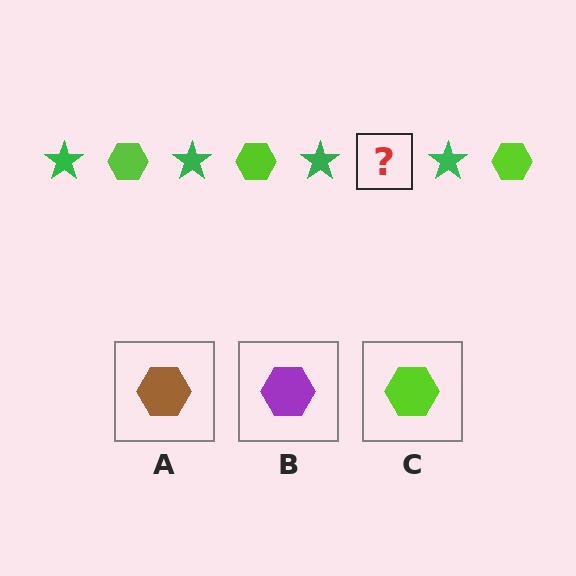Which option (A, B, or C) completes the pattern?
C.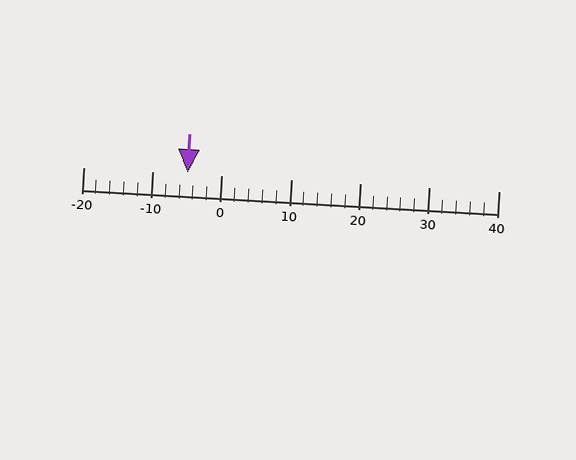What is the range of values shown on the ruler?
The ruler shows values from -20 to 40.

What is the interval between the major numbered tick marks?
The major tick marks are spaced 10 units apart.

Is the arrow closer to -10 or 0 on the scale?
The arrow is closer to 0.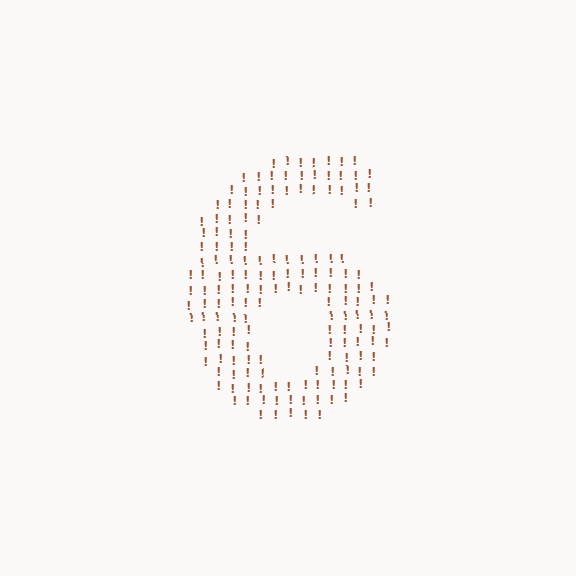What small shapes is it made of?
It is made of small exclamation marks.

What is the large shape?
The large shape is the digit 6.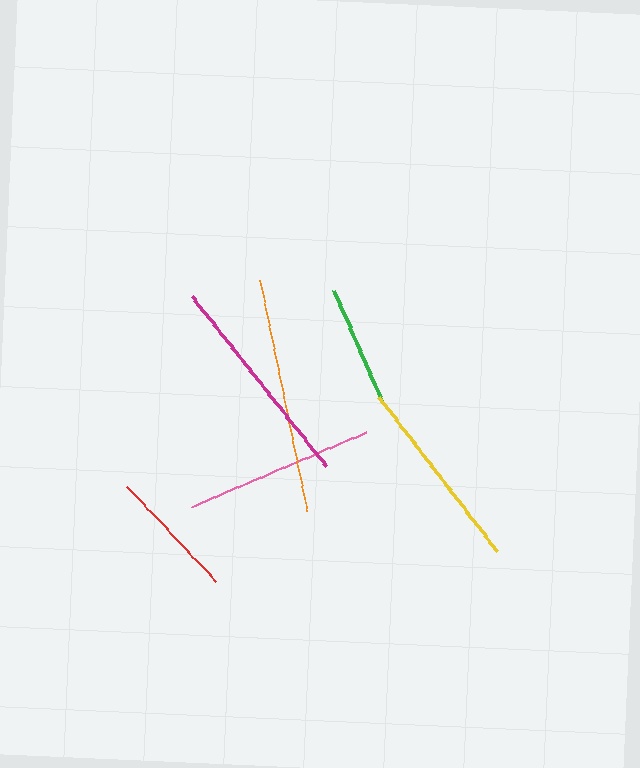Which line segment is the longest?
The orange line is the longest at approximately 235 pixels.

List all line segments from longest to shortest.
From longest to shortest: orange, magenta, yellow, pink, red, green.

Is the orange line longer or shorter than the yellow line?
The orange line is longer than the yellow line.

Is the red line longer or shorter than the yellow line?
The yellow line is longer than the red line.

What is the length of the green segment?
The green segment is approximately 121 pixels long.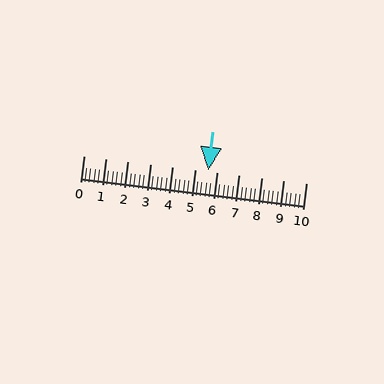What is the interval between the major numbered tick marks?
The major tick marks are spaced 1 units apart.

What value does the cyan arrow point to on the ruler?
The cyan arrow points to approximately 5.6.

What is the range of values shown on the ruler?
The ruler shows values from 0 to 10.